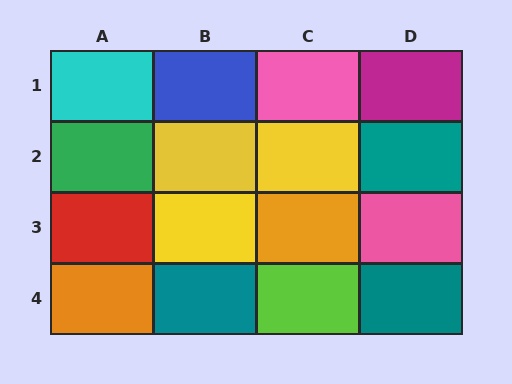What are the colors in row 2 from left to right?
Green, yellow, yellow, teal.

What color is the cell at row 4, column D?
Teal.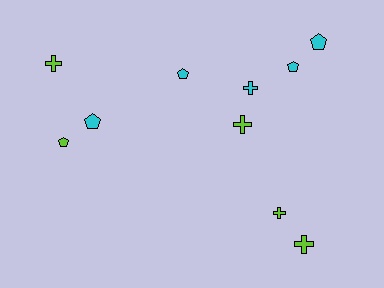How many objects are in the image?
There are 10 objects.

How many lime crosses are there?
There are 4 lime crosses.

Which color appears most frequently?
Lime, with 5 objects.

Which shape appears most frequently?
Cross, with 5 objects.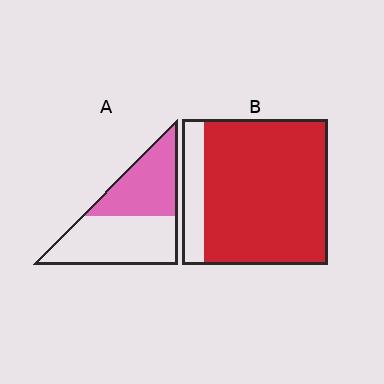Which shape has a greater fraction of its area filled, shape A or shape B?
Shape B.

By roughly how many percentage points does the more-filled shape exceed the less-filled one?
By roughly 40 percentage points (B over A).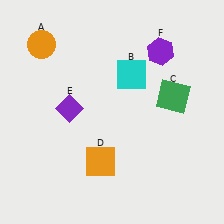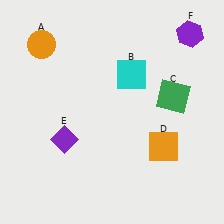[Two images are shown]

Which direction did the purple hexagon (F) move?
The purple hexagon (F) moved right.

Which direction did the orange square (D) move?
The orange square (D) moved right.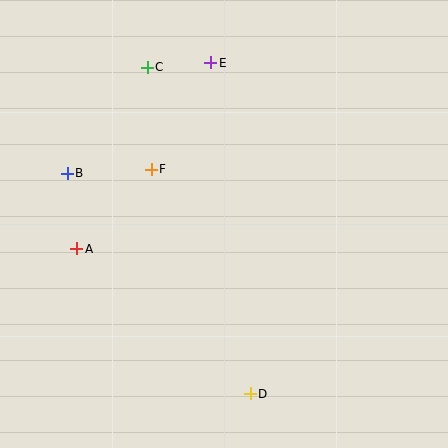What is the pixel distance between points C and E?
The distance between C and E is 64 pixels.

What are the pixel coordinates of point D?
Point D is at (250, 394).